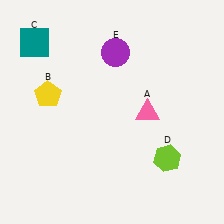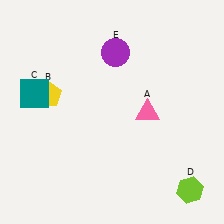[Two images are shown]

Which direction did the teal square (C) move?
The teal square (C) moved down.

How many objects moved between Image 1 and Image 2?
2 objects moved between the two images.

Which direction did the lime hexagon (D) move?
The lime hexagon (D) moved down.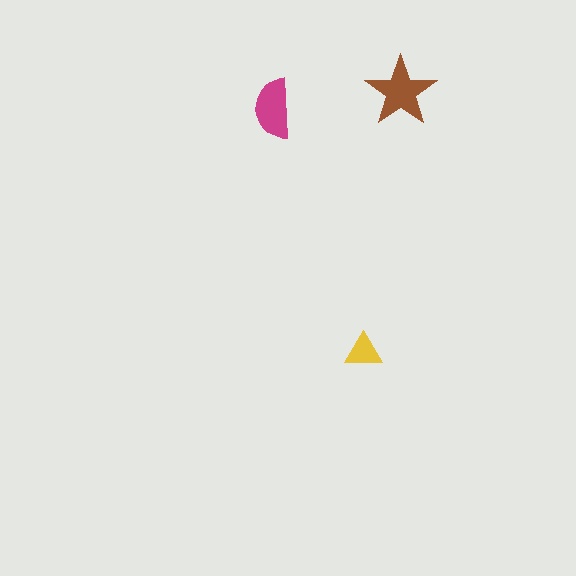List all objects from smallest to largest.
The yellow triangle, the magenta semicircle, the brown star.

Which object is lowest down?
The yellow triangle is bottommost.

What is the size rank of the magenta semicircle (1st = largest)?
2nd.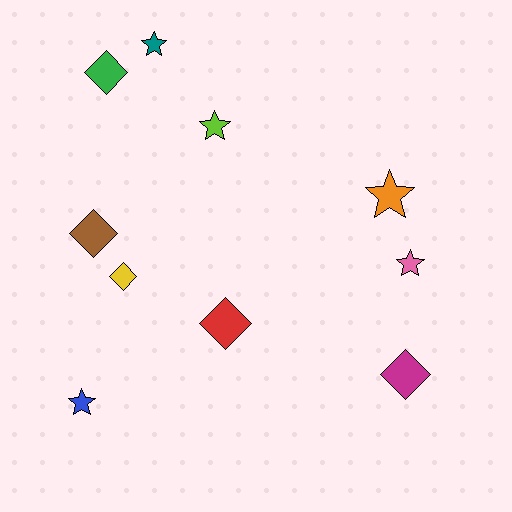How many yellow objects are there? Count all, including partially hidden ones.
There is 1 yellow object.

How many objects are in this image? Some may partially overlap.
There are 10 objects.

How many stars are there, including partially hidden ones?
There are 5 stars.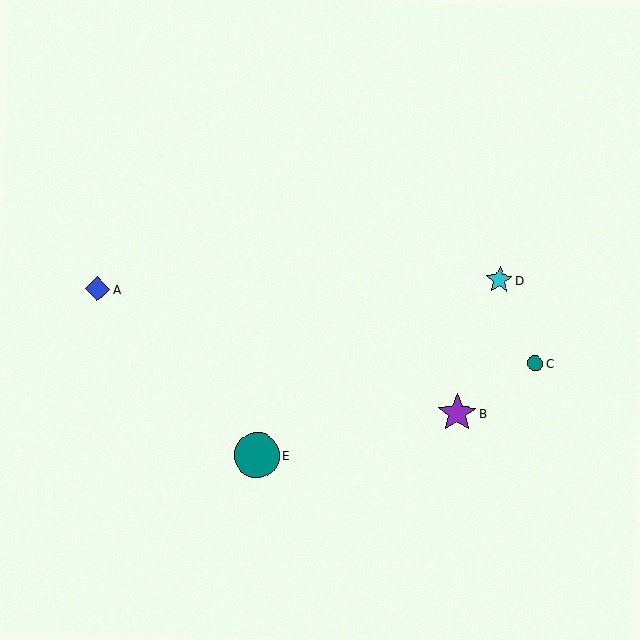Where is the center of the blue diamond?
The center of the blue diamond is at (98, 289).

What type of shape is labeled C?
Shape C is a teal circle.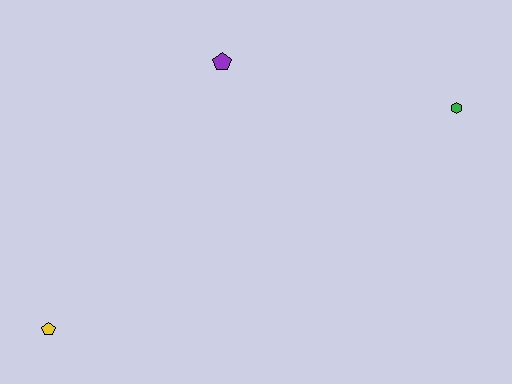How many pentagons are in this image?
There are 2 pentagons.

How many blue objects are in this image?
There are no blue objects.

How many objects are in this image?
There are 3 objects.